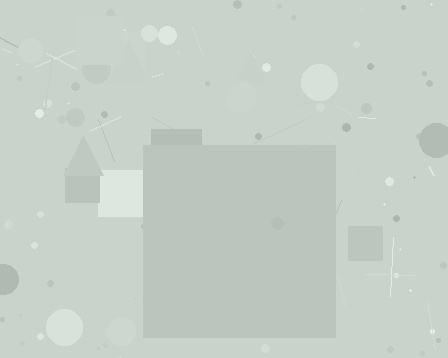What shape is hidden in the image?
A square is hidden in the image.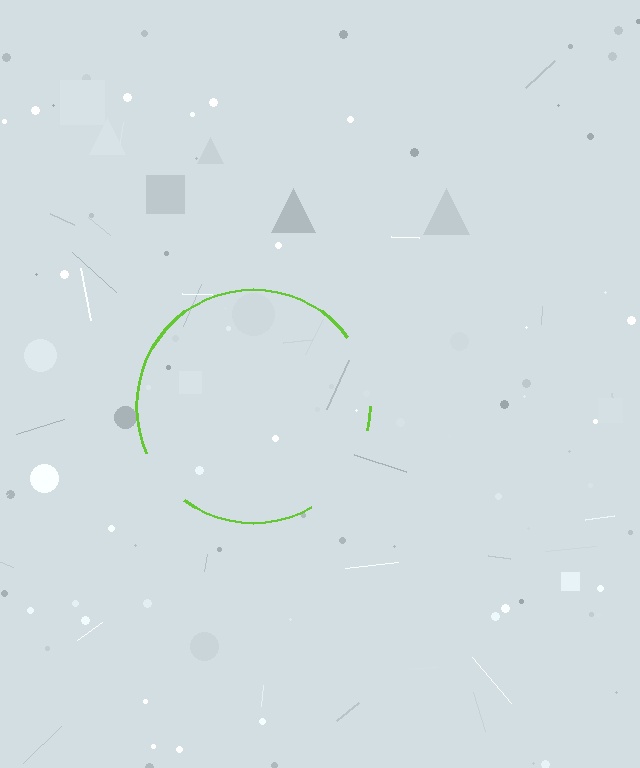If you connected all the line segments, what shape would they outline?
They would outline a circle.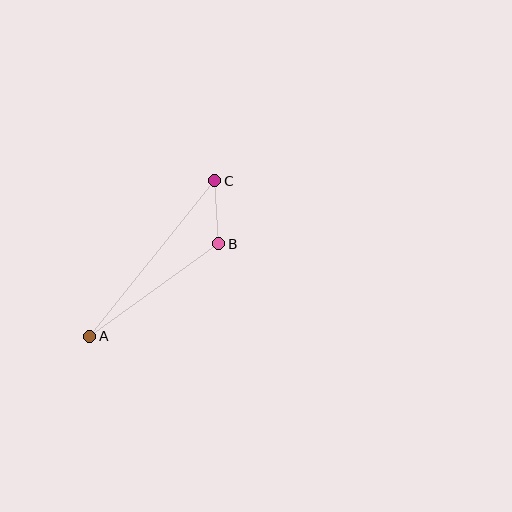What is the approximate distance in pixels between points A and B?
The distance between A and B is approximately 159 pixels.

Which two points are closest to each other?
Points B and C are closest to each other.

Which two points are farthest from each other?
Points A and C are farthest from each other.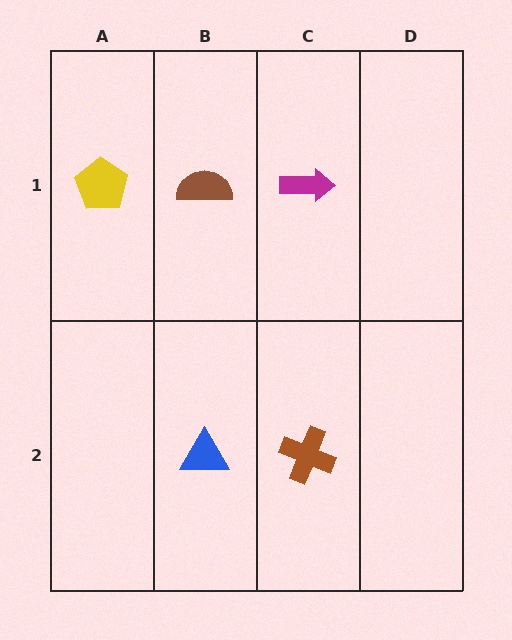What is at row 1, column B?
A brown semicircle.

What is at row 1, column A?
A yellow pentagon.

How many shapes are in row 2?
2 shapes.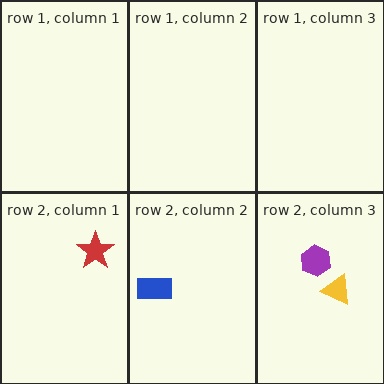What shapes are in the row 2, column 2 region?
The blue rectangle.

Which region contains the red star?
The row 2, column 1 region.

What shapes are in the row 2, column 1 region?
The red star.